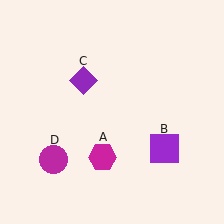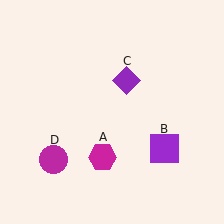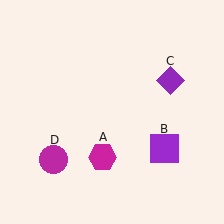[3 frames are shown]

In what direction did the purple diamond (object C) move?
The purple diamond (object C) moved right.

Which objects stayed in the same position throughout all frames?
Magenta hexagon (object A) and purple square (object B) and magenta circle (object D) remained stationary.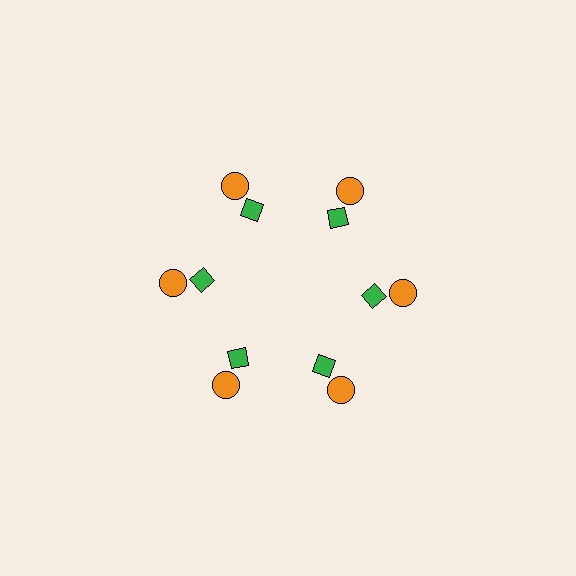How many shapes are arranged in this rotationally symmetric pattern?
There are 12 shapes, arranged in 6 groups of 2.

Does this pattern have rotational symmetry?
Yes, this pattern has 6-fold rotational symmetry. It looks the same after rotating 60 degrees around the center.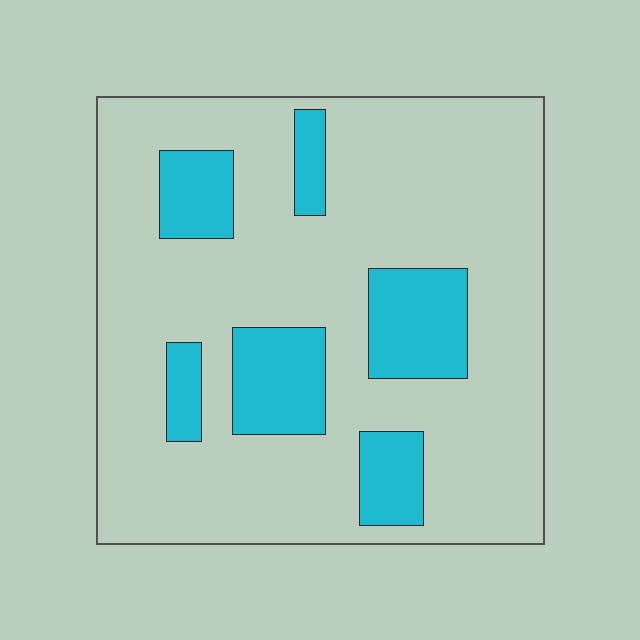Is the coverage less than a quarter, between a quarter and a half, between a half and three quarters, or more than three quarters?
Less than a quarter.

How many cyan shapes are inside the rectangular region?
6.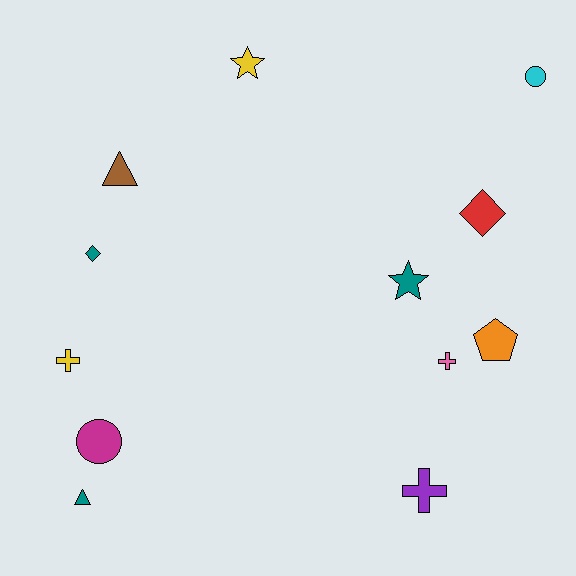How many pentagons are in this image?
There is 1 pentagon.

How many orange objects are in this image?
There is 1 orange object.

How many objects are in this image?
There are 12 objects.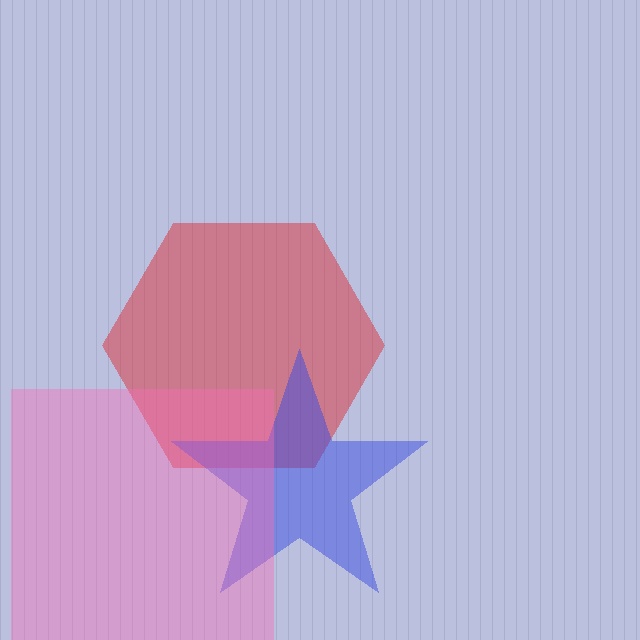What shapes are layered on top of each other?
The layered shapes are: a red hexagon, a blue star, a pink square.